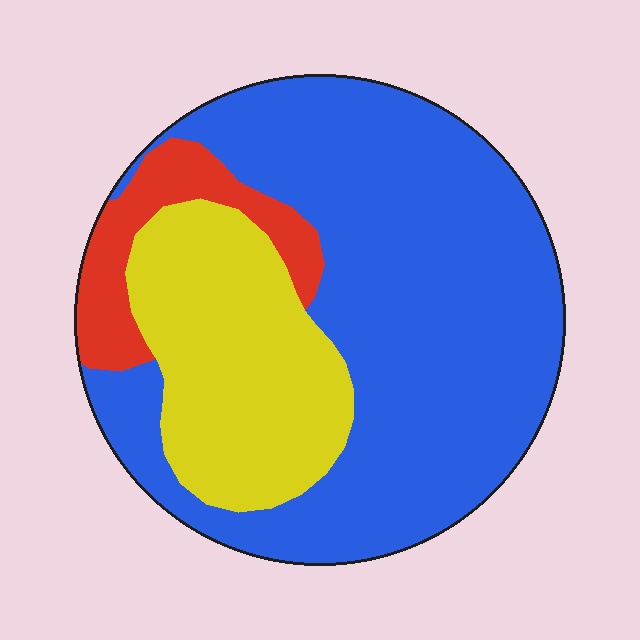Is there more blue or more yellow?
Blue.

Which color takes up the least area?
Red, at roughly 10%.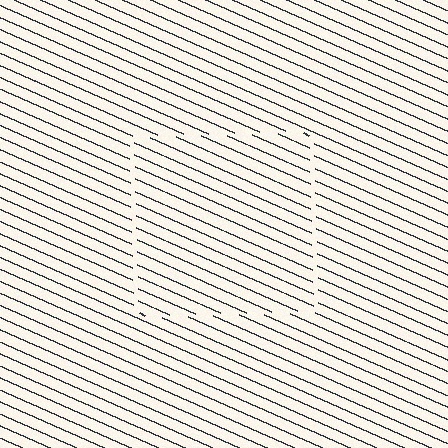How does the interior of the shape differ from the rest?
The interior of the shape contains the same grating, shifted by half a period — the contour is defined by the phase discontinuity where line-ends from the inner and outer gratings abut.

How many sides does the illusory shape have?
4 sides — the line-ends trace a square.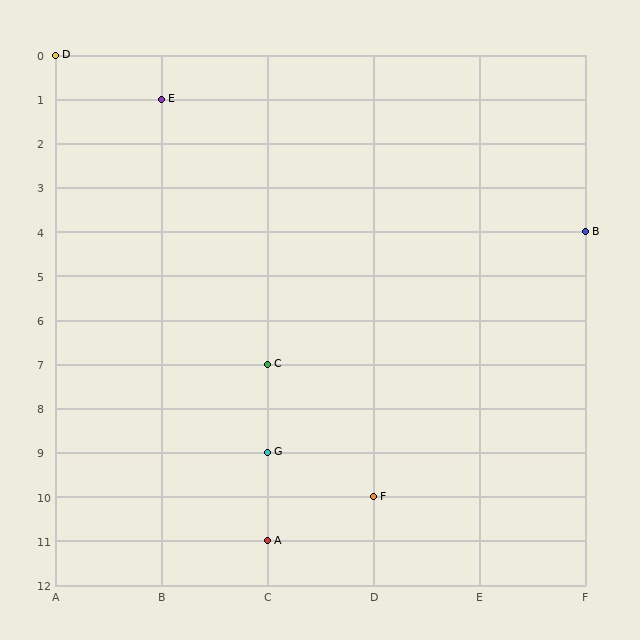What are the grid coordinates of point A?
Point A is at grid coordinates (C, 11).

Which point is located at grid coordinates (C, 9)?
Point G is at (C, 9).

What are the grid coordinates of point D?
Point D is at grid coordinates (A, 0).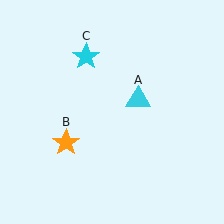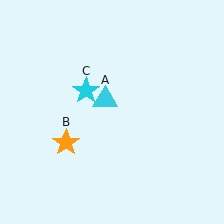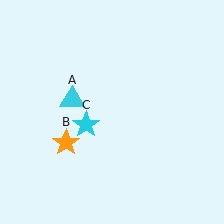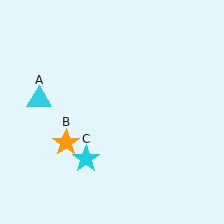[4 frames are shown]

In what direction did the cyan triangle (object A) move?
The cyan triangle (object A) moved left.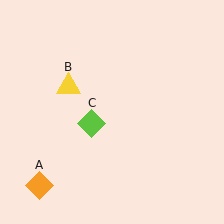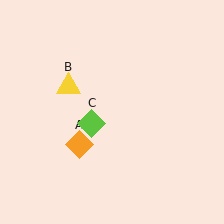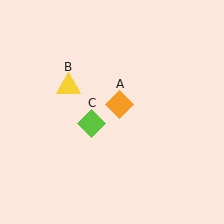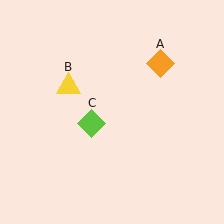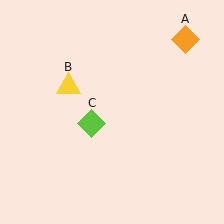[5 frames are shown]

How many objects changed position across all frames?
1 object changed position: orange diamond (object A).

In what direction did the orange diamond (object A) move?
The orange diamond (object A) moved up and to the right.